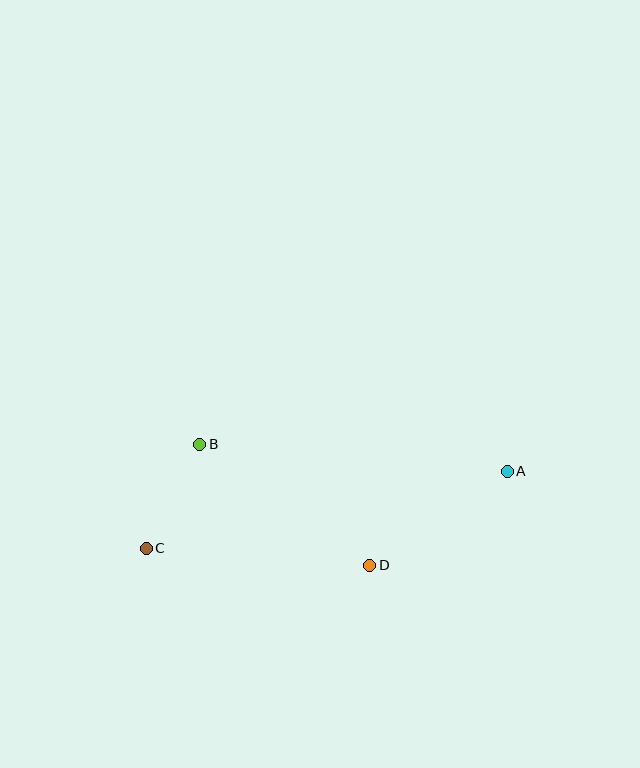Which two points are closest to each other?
Points B and C are closest to each other.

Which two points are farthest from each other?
Points A and C are farthest from each other.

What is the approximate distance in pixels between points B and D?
The distance between B and D is approximately 209 pixels.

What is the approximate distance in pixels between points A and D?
The distance between A and D is approximately 166 pixels.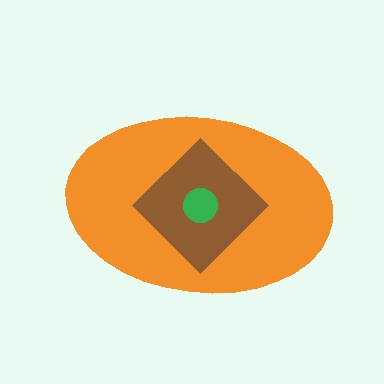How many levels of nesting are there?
3.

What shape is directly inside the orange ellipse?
The brown diamond.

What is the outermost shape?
The orange ellipse.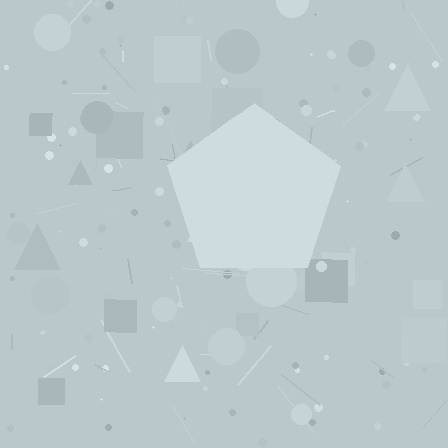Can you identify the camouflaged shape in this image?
The camouflaged shape is a pentagon.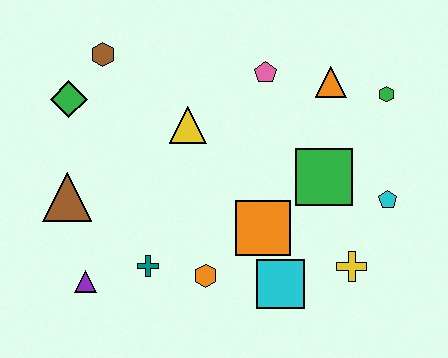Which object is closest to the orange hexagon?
The teal cross is closest to the orange hexagon.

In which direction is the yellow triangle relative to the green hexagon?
The yellow triangle is to the left of the green hexagon.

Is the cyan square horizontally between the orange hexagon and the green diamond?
No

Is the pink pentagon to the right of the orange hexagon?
Yes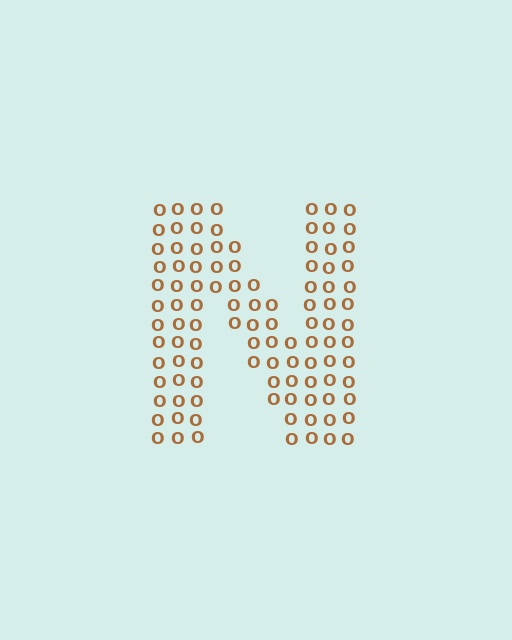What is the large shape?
The large shape is the letter N.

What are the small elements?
The small elements are letter O's.